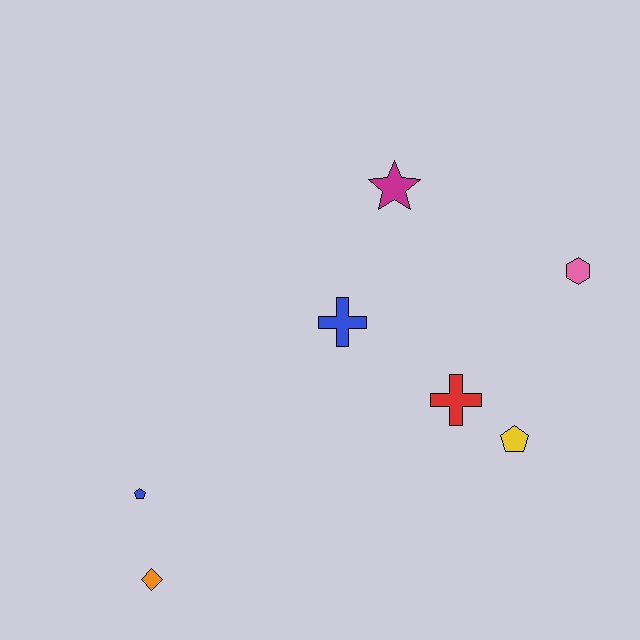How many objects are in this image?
There are 7 objects.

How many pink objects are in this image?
There is 1 pink object.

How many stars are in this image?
There is 1 star.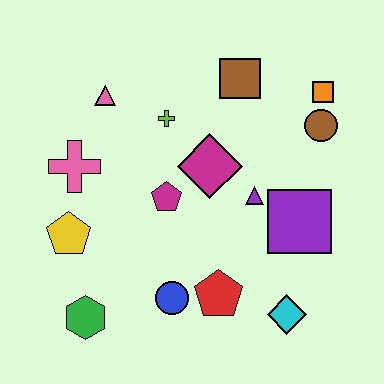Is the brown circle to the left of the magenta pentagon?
No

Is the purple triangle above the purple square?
Yes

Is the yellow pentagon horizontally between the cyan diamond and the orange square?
No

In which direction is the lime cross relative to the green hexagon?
The lime cross is above the green hexagon.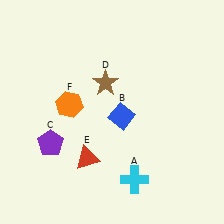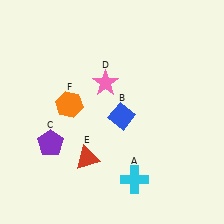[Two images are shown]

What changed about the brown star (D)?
In Image 1, D is brown. In Image 2, it changed to pink.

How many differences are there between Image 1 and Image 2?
There is 1 difference between the two images.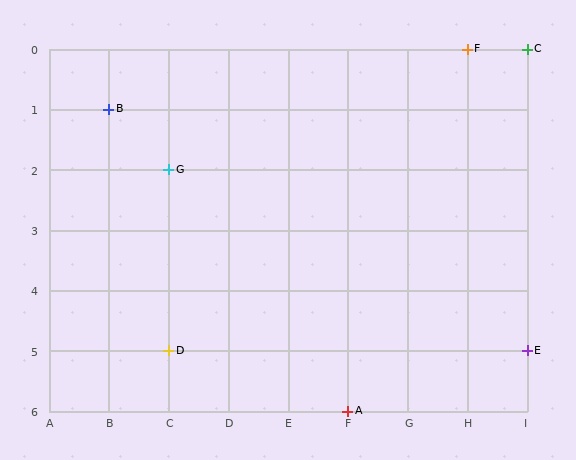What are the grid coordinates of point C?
Point C is at grid coordinates (I, 0).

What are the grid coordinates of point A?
Point A is at grid coordinates (F, 6).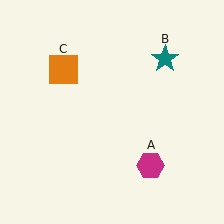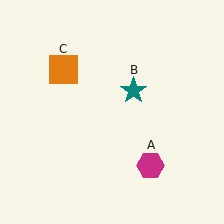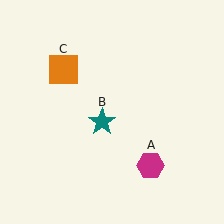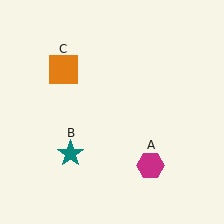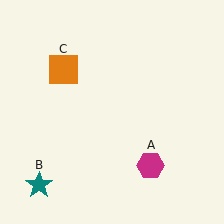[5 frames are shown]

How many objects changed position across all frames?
1 object changed position: teal star (object B).